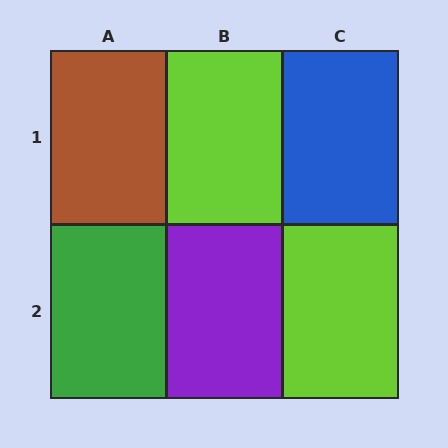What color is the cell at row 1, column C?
Blue.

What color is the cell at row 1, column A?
Brown.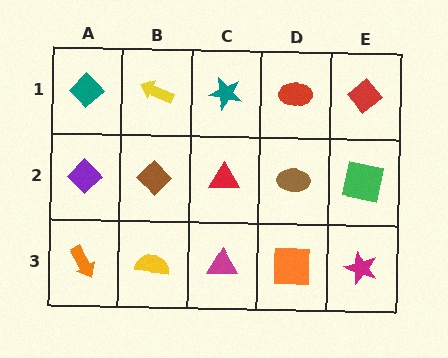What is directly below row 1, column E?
A green square.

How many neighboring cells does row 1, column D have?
3.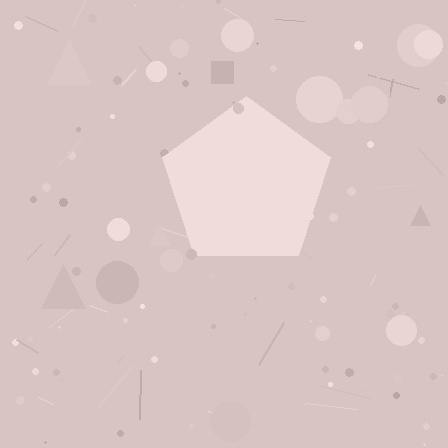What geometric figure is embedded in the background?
A pentagon is embedded in the background.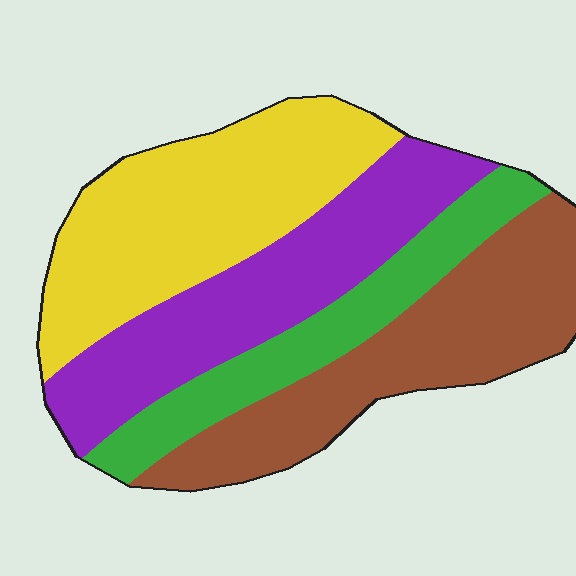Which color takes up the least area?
Green, at roughly 15%.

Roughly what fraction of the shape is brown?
Brown takes up about one quarter (1/4) of the shape.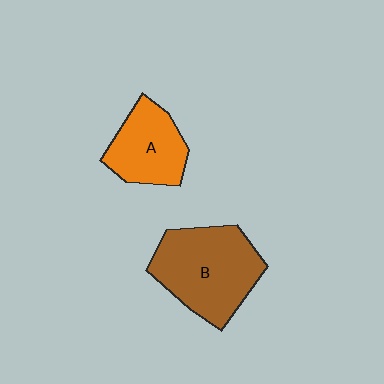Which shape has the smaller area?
Shape A (orange).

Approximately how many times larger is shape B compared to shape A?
Approximately 1.6 times.